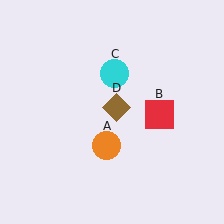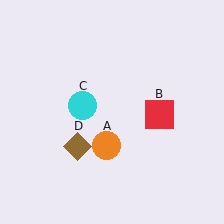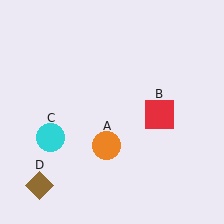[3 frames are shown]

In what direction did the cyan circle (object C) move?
The cyan circle (object C) moved down and to the left.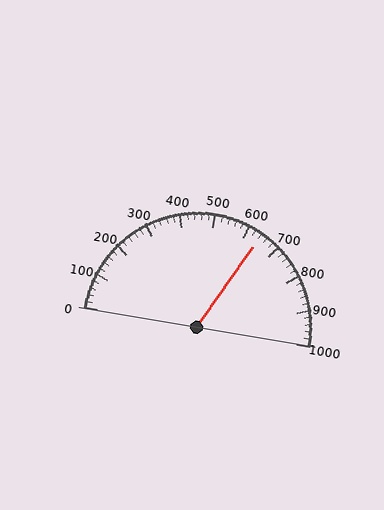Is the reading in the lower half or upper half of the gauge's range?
The reading is in the upper half of the range (0 to 1000).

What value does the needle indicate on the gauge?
The needle indicates approximately 640.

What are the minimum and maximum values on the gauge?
The gauge ranges from 0 to 1000.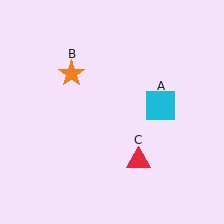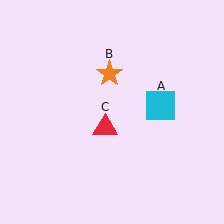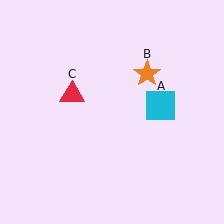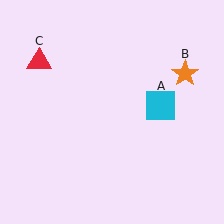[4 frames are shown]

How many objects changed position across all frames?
2 objects changed position: orange star (object B), red triangle (object C).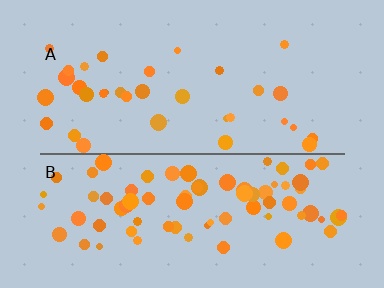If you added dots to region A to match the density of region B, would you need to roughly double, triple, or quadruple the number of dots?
Approximately double.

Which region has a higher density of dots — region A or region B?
B (the bottom).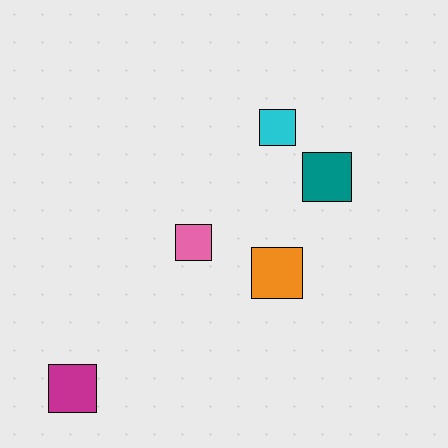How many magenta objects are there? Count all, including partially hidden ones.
There is 1 magenta object.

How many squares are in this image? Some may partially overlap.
There are 5 squares.